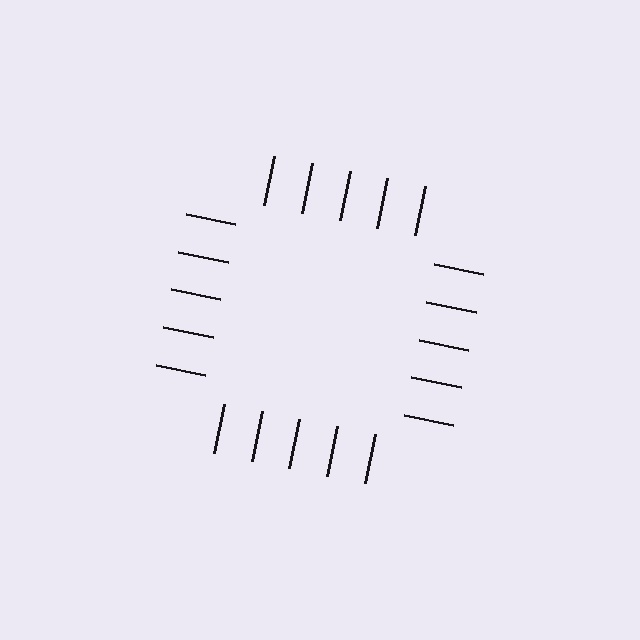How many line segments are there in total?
20 — 5 along each of the 4 edges.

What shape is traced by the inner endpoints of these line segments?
An illusory square — the line segments terminate on its edges but no continuous stroke is drawn.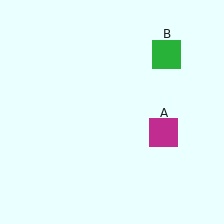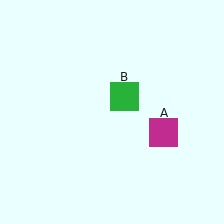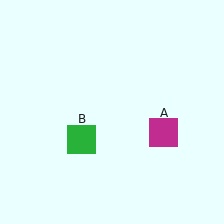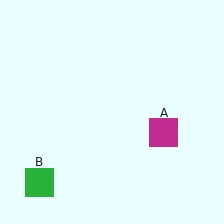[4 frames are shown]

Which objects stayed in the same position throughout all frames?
Magenta square (object A) remained stationary.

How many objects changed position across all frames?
1 object changed position: green square (object B).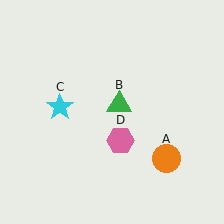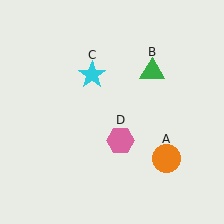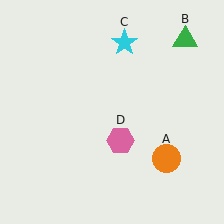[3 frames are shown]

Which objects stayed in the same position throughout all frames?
Orange circle (object A) and pink hexagon (object D) remained stationary.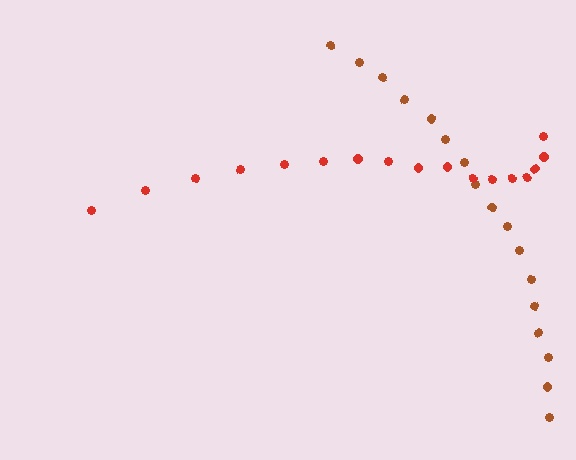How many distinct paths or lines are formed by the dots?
There are 2 distinct paths.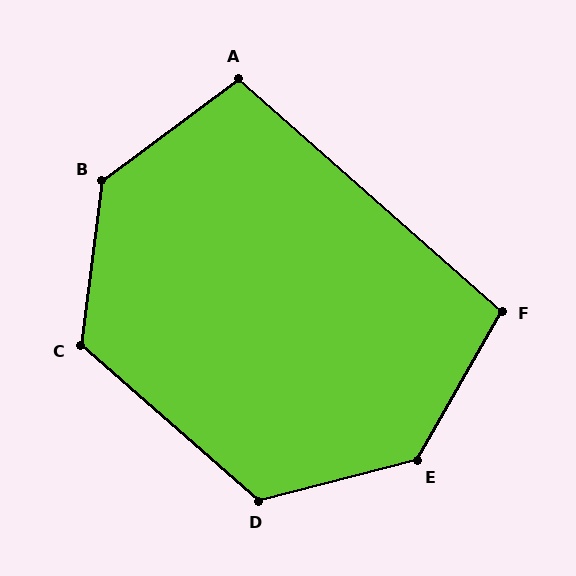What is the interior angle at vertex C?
Approximately 124 degrees (obtuse).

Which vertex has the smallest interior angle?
A, at approximately 102 degrees.